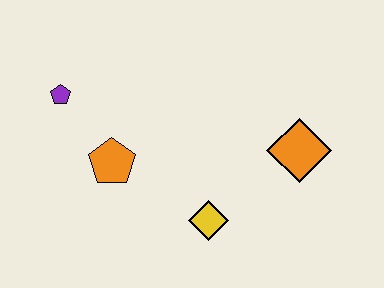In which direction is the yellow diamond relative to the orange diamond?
The yellow diamond is to the left of the orange diamond.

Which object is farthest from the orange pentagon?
The orange diamond is farthest from the orange pentagon.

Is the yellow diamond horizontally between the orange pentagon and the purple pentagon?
No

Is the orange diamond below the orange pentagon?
No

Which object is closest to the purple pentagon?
The orange pentagon is closest to the purple pentagon.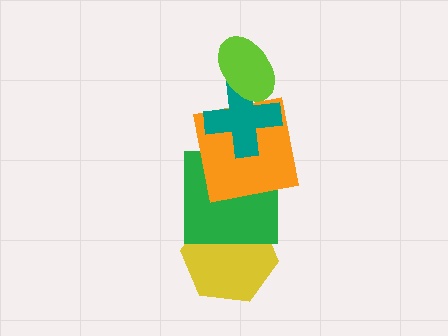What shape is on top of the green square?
The orange square is on top of the green square.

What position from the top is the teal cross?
The teal cross is 2nd from the top.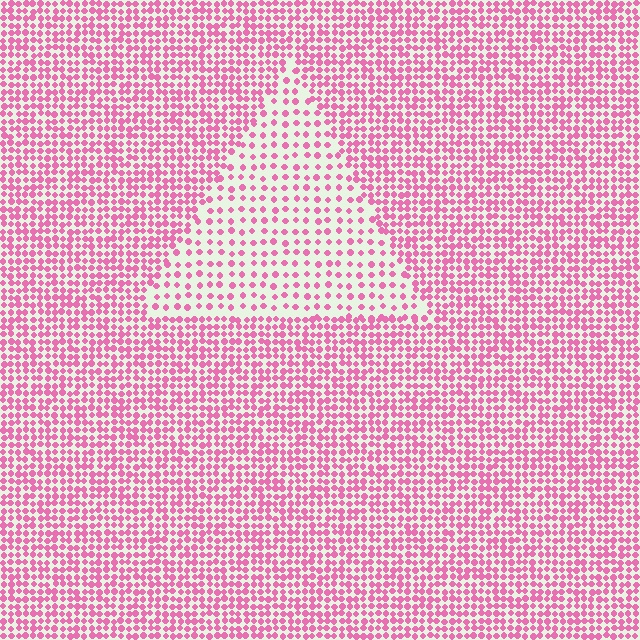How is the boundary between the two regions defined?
The boundary is defined by a change in element density (approximately 2.1x ratio). All elements are the same color, size, and shape.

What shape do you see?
I see a triangle.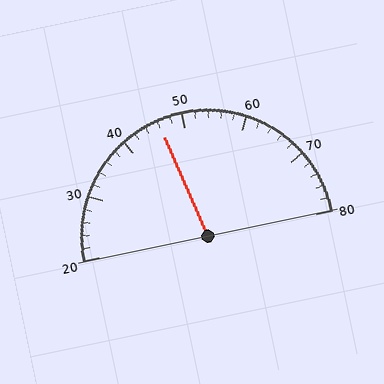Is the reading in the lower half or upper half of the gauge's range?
The reading is in the lower half of the range (20 to 80).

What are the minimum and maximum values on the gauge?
The gauge ranges from 20 to 80.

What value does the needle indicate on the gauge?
The needle indicates approximately 46.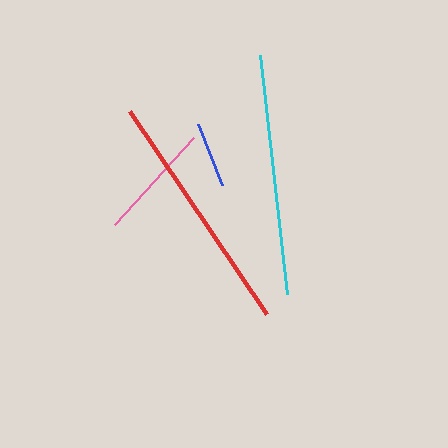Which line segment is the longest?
The red line is the longest at approximately 246 pixels.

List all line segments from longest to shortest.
From longest to shortest: red, cyan, pink, blue.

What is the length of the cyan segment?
The cyan segment is approximately 240 pixels long.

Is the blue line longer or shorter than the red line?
The red line is longer than the blue line.